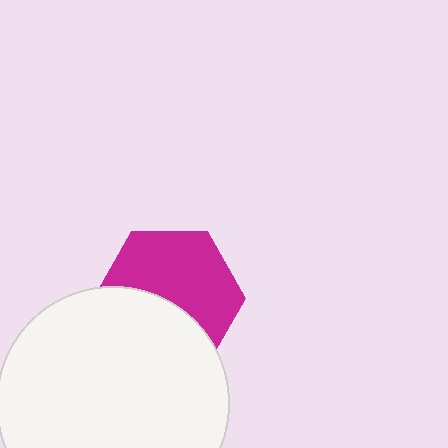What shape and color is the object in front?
The object in front is a white circle.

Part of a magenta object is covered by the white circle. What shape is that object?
It is a hexagon.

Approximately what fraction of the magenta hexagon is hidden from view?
Roughly 43% of the magenta hexagon is hidden behind the white circle.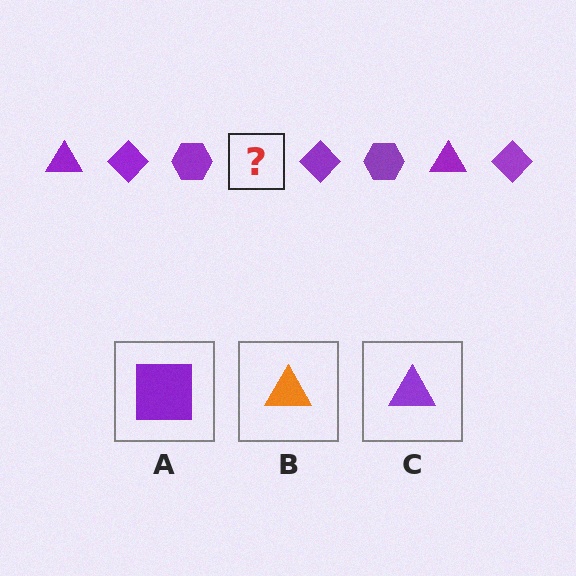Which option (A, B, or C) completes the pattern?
C.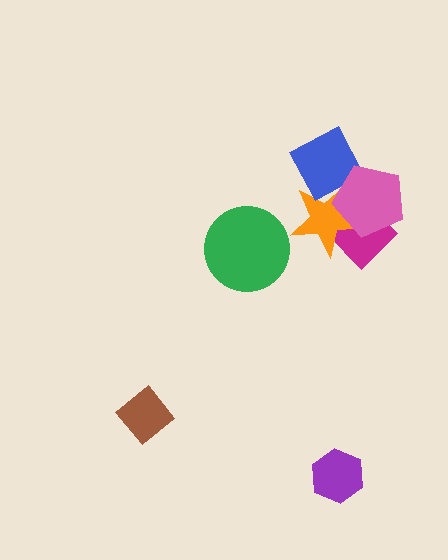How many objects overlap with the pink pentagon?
3 objects overlap with the pink pentagon.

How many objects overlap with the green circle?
0 objects overlap with the green circle.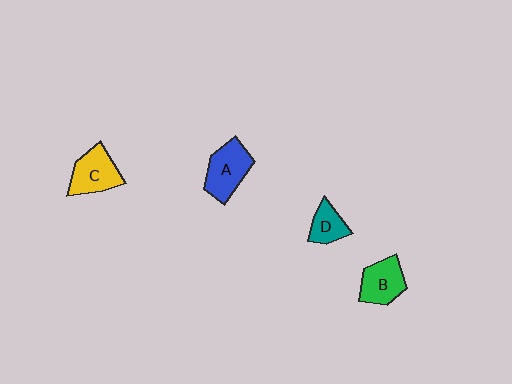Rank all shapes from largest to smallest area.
From largest to smallest: A (blue), C (yellow), B (green), D (teal).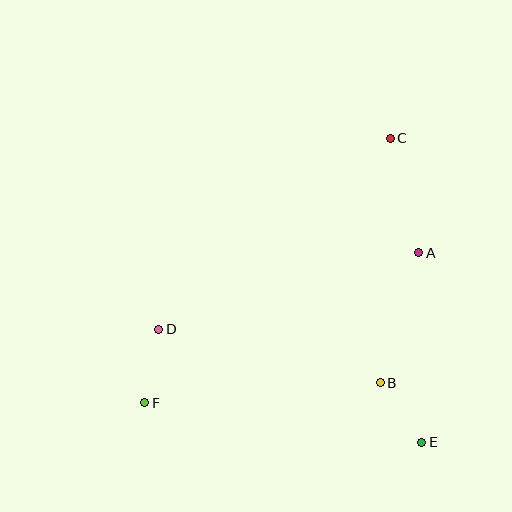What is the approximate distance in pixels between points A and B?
The distance between A and B is approximately 136 pixels.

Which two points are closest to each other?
Points B and E are closest to each other.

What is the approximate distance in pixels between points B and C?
The distance between B and C is approximately 245 pixels.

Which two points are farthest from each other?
Points C and F are farthest from each other.